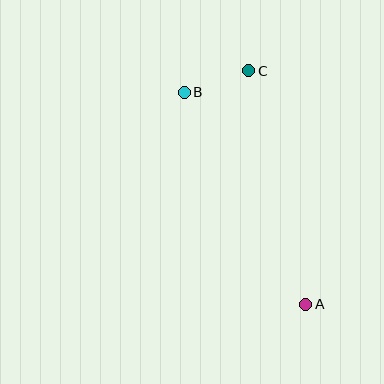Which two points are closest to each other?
Points B and C are closest to each other.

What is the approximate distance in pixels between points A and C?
The distance between A and C is approximately 241 pixels.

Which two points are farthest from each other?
Points A and B are farthest from each other.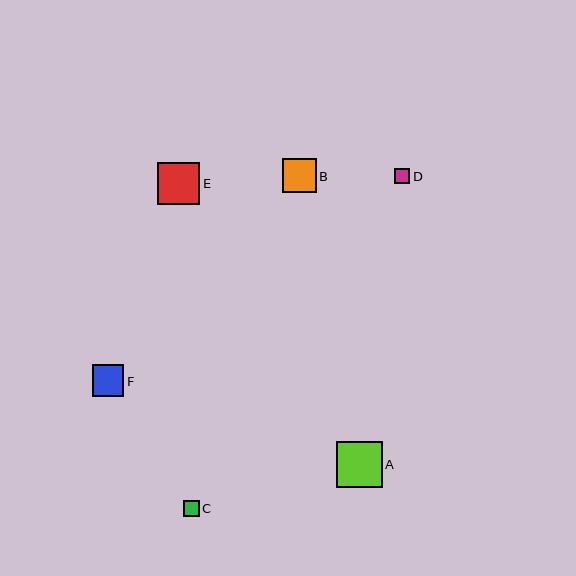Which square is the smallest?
Square D is the smallest with a size of approximately 15 pixels.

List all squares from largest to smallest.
From largest to smallest: A, E, B, F, C, D.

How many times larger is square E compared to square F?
Square E is approximately 1.3 times the size of square F.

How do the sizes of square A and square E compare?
Square A and square E are approximately the same size.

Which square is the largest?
Square A is the largest with a size of approximately 46 pixels.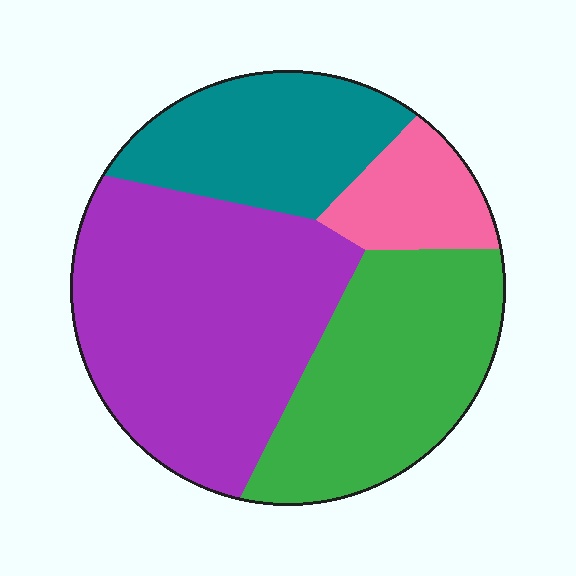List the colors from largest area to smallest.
From largest to smallest: purple, green, teal, pink.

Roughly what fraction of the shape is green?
Green covers about 30% of the shape.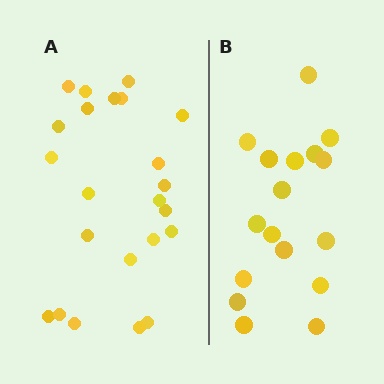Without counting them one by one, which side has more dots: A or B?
Region A (the left region) has more dots.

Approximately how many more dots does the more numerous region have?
Region A has about 6 more dots than region B.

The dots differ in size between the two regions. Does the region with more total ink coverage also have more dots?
No. Region B has more total ink coverage because its dots are larger, but region A actually contains more individual dots. Total area can be misleading — the number of items is what matters here.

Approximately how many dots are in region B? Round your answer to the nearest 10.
About 20 dots. (The exact count is 17, which rounds to 20.)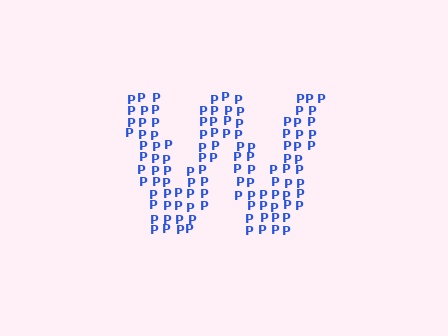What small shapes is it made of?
It is made of small letter P's.